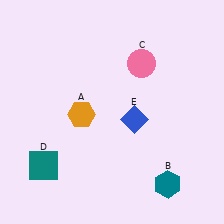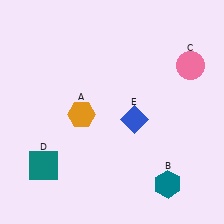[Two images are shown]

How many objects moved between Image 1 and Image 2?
1 object moved between the two images.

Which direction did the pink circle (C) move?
The pink circle (C) moved right.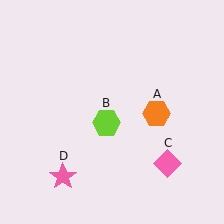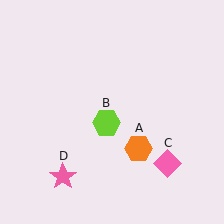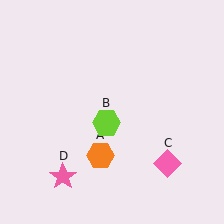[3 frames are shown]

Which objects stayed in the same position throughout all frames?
Lime hexagon (object B) and pink diamond (object C) and pink star (object D) remained stationary.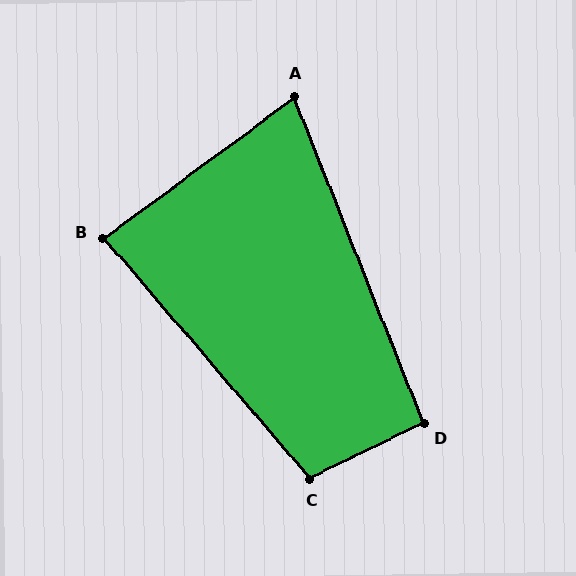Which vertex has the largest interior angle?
C, at approximately 105 degrees.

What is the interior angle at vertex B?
Approximately 86 degrees (approximately right).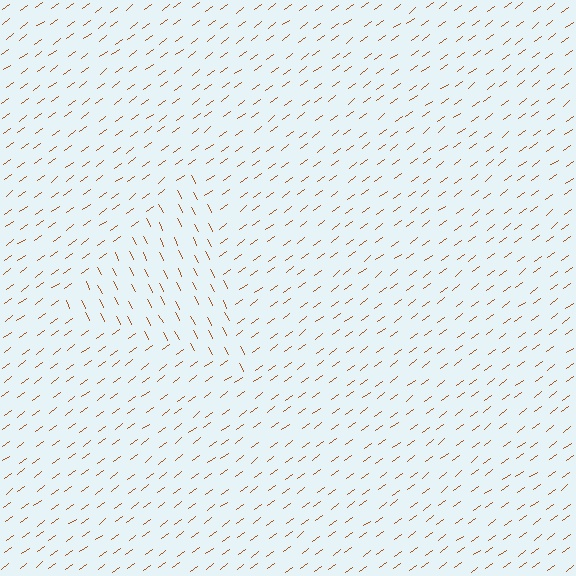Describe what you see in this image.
The image is filled with small brown line segments. A triangle region in the image has lines oriented differently from the surrounding lines, creating a visible texture boundary.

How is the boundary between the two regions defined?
The boundary is defined purely by a change in line orientation (approximately 81 degrees difference). All lines are the same color and thickness.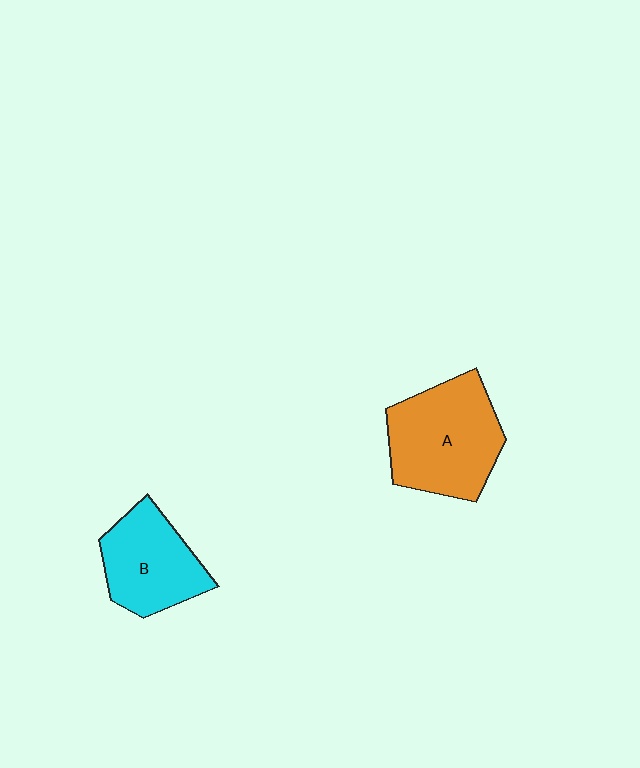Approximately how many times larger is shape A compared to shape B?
Approximately 1.3 times.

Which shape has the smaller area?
Shape B (cyan).